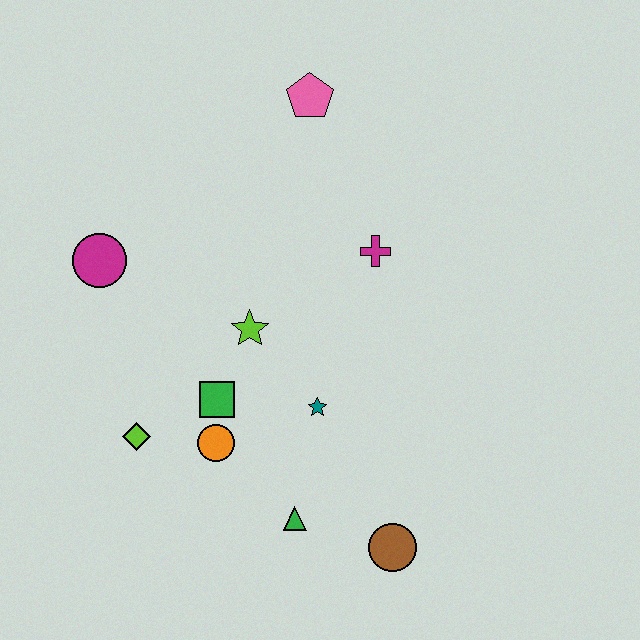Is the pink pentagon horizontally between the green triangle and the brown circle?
Yes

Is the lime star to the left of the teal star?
Yes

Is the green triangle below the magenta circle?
Yes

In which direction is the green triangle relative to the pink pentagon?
The green triangle is below the pink pentagon.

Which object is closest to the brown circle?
The green triangle is closest to the brown circle.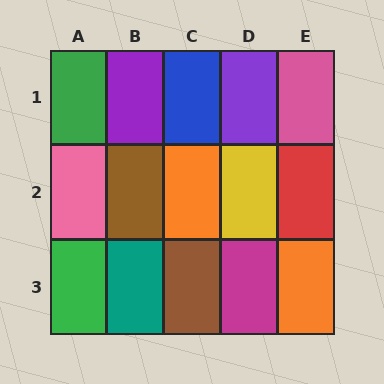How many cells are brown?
2 cells are brown.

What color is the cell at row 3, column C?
Brown.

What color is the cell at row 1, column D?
Purple.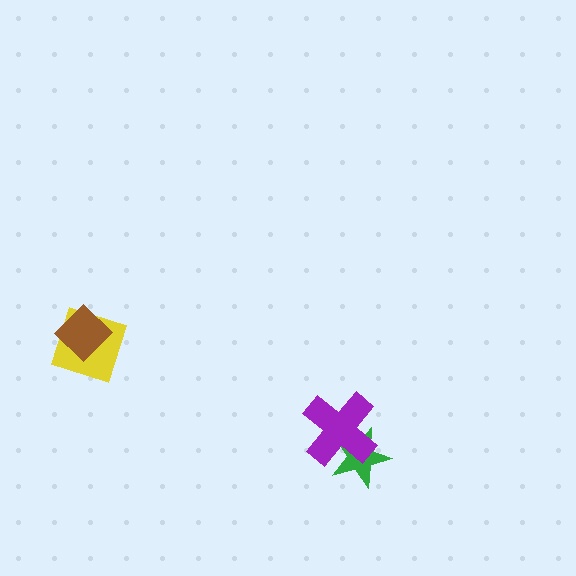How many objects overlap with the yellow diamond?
1 object overlaps with the yellow diamond.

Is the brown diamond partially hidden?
No, no other shape covers it.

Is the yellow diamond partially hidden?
Yes, it is partially covered by another shape.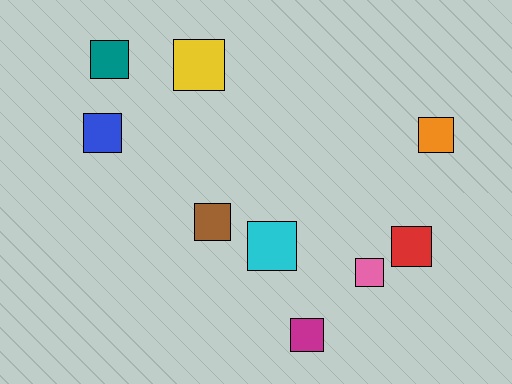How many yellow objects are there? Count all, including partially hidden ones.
There is 1 yellow object.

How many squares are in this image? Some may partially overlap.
There are 9 squares.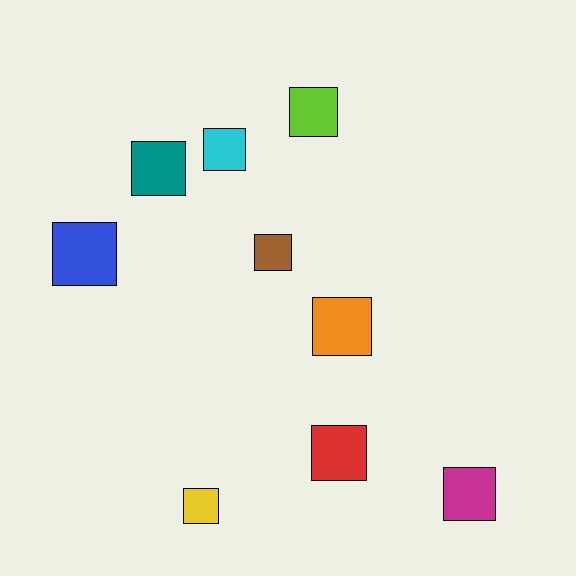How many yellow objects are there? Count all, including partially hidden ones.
There is 1 yellow object.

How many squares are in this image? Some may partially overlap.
There are 9 squares.